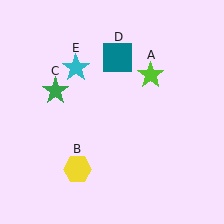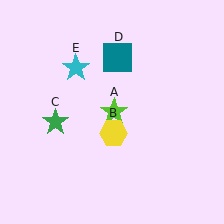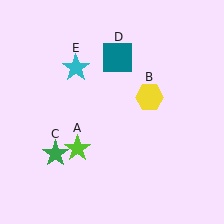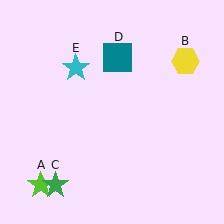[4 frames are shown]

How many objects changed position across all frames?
3 objects changed position: lime star (object A), yellow hexagon (object B), green star (object C).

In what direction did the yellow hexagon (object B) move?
The yellow hexagon (object B) moved up and to the right.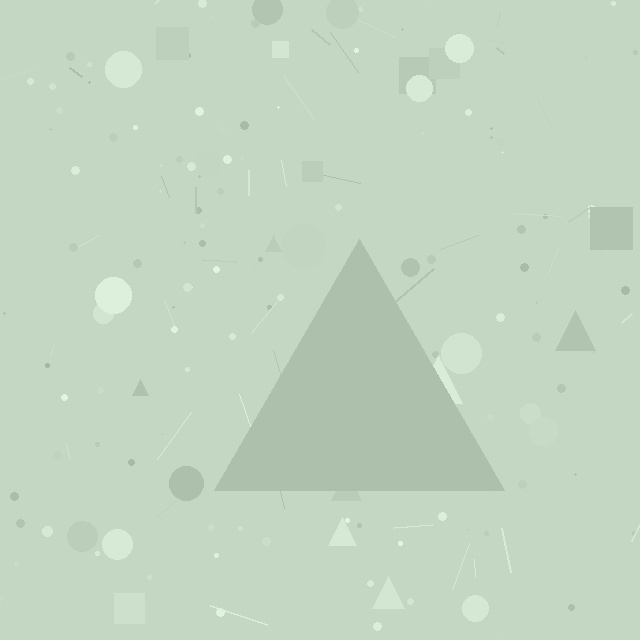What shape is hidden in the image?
A triangle is hidden in the image.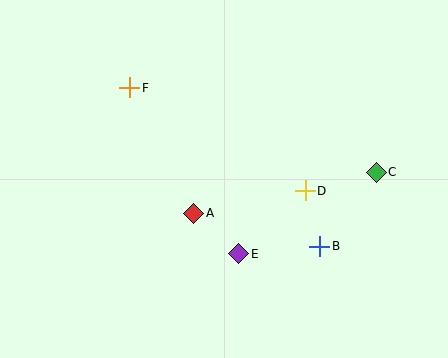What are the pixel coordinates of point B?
Point B is at (320, 246).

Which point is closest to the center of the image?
Point A at (194, 213) is closest to the center.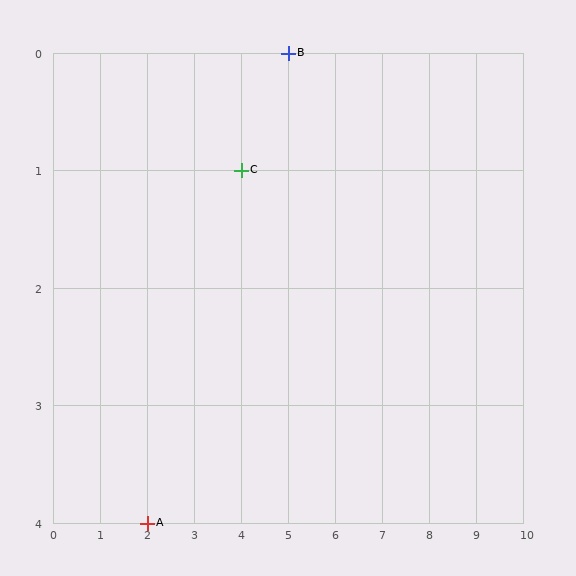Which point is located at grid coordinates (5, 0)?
Point B is at (5, 0).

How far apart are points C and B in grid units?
Points C and B are 1 column and 1 row apart (about 1.4 grid units diagonally).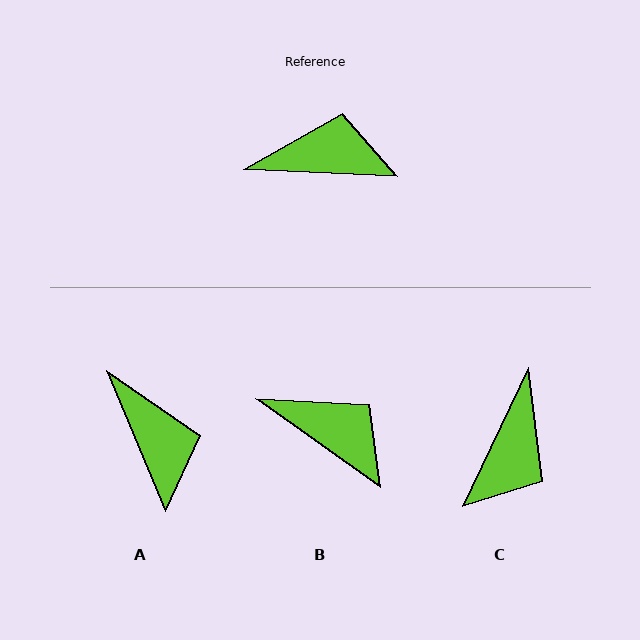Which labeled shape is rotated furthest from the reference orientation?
C, about 113 degrees away.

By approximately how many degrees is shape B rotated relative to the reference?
Approximately 33 degrees clockwise.